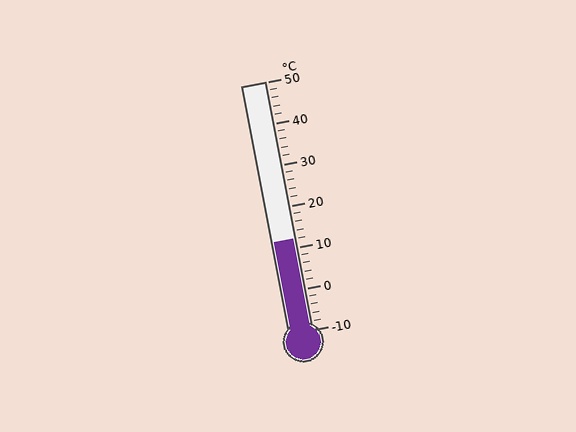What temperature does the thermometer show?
The thermometer shows approximately 12°C.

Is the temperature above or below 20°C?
The temperature is below 20°C.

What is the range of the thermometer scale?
The thermometer scale ranges from -10°C to 50°C.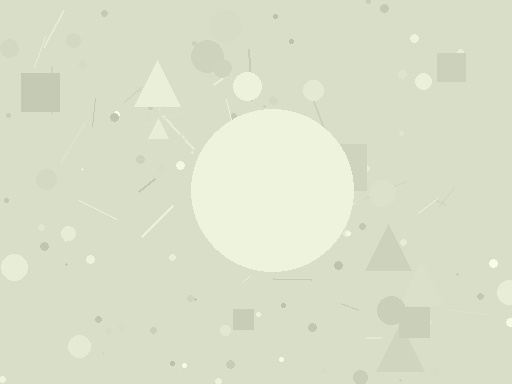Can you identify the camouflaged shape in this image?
The camouflaged shape is a circle.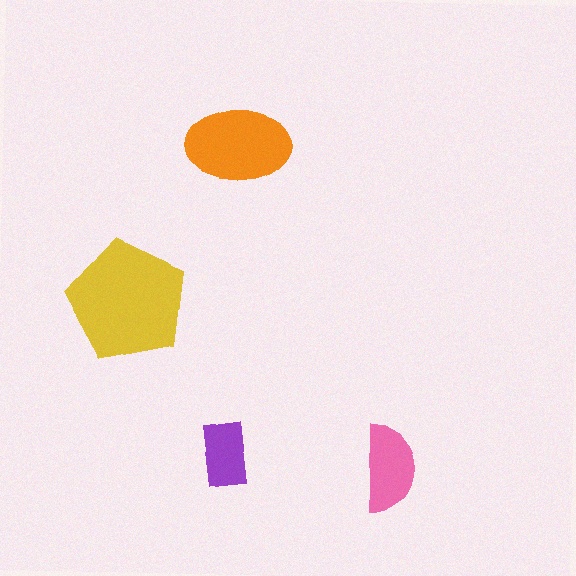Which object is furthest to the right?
The pink semicircle is rightmost.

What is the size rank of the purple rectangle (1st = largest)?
4th.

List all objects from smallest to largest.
The purple rectangle, the pink semicircle, the orange ellipse, the yellow pentagon.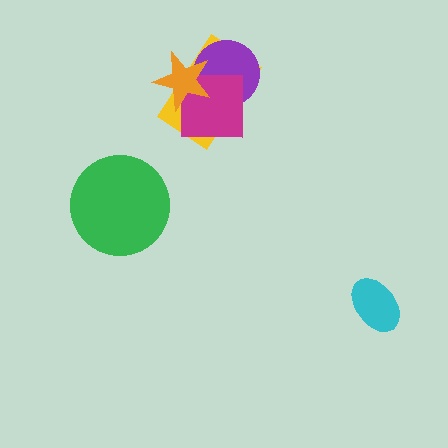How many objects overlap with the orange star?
3 objects overlap with the orange star.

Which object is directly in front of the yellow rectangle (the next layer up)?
The purple circle is directly in front of the yellow rectangle.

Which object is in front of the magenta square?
The orange star is in front of the magenta square.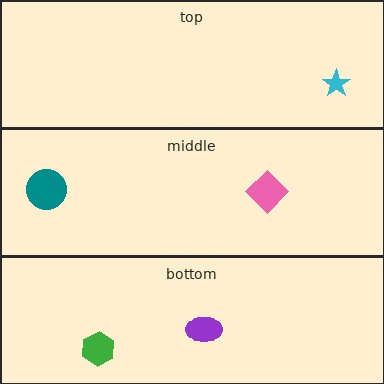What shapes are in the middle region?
The pink diamond, the teal circle.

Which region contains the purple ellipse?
The bottom region.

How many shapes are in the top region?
1.